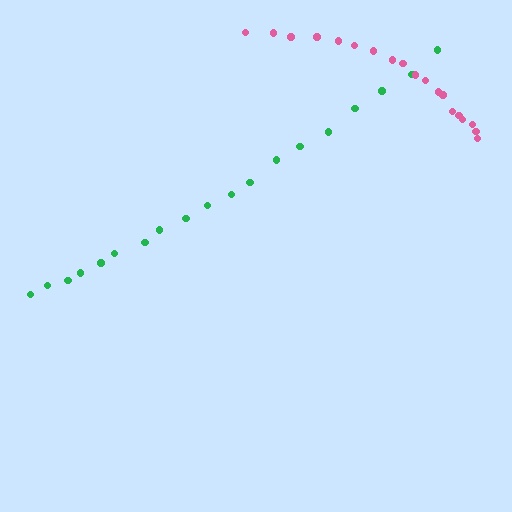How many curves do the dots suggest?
There are 2 distinct paths.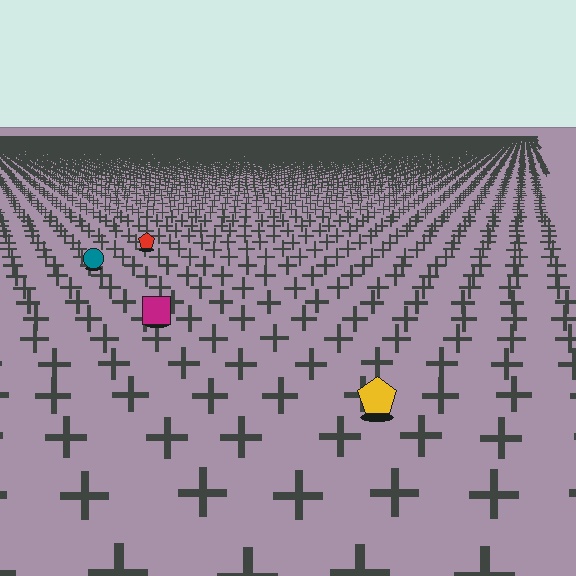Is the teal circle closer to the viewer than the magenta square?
No. The magenta square is closer — you can tell from the texture gradient: the ground texture is coarser near it.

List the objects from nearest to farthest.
From nearest to farthest: the yellow pentagon, the magenta square, the teal circle, the red pentagon.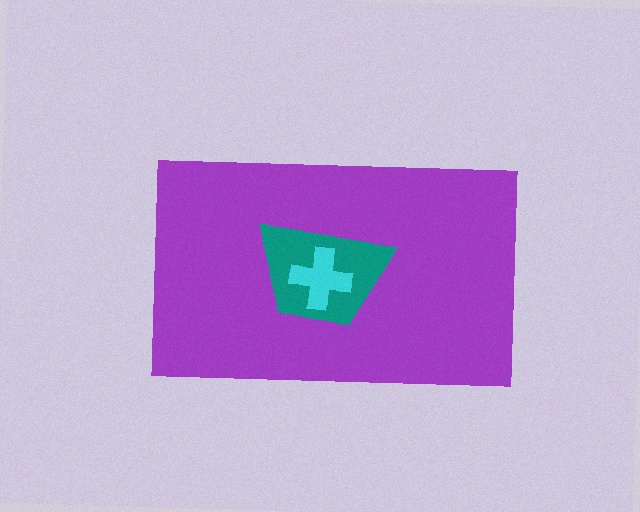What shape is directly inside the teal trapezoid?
The cyan cross.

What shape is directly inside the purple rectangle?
The teal trapezoid.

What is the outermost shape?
The purple rectangle.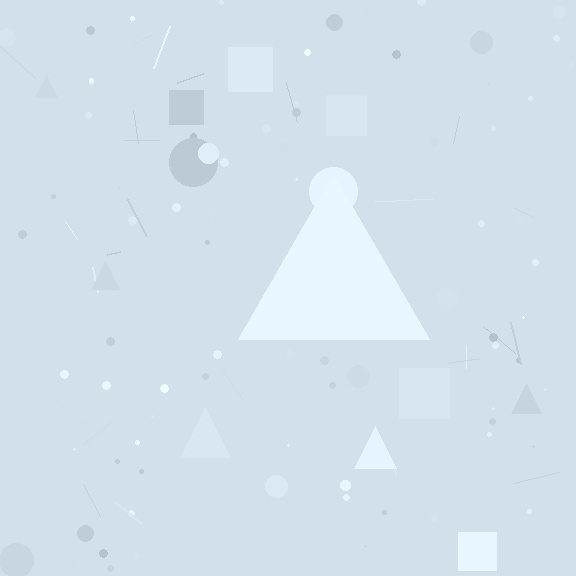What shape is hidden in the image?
A triangle is hidden in the image.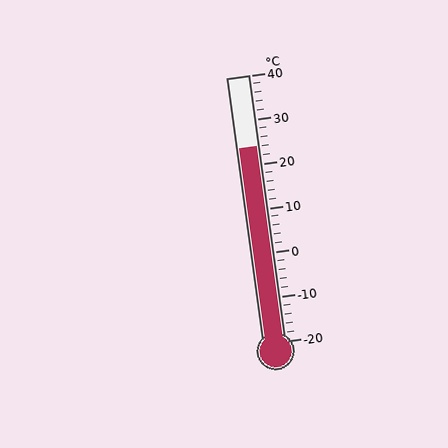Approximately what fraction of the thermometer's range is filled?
The thermometer is filled to approximately 75% of its range.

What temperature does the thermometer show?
The thermometer shows approximately 24°C.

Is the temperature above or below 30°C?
The temperature is below 30°C.